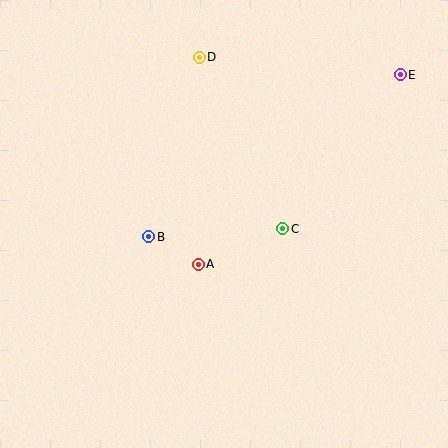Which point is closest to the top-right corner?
Point E is closest to the top-right corner.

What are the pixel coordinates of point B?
Point B is at (149, 237).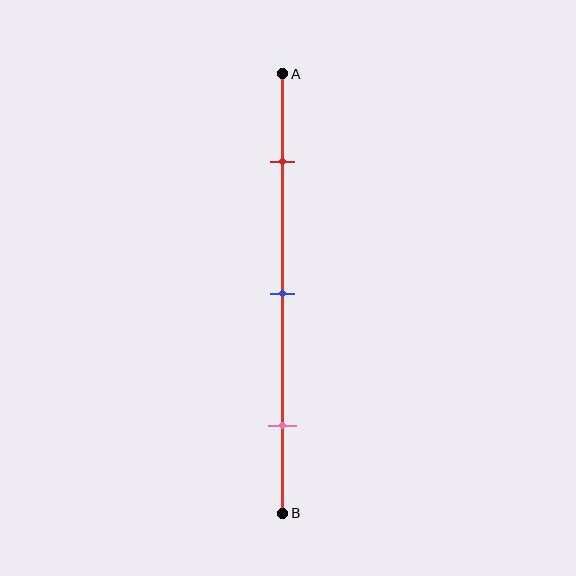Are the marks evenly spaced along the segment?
Yes, the marks are approximately evenly spaced.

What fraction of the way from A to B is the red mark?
The red mark is approximately 20% (0.2) of the way from A to B.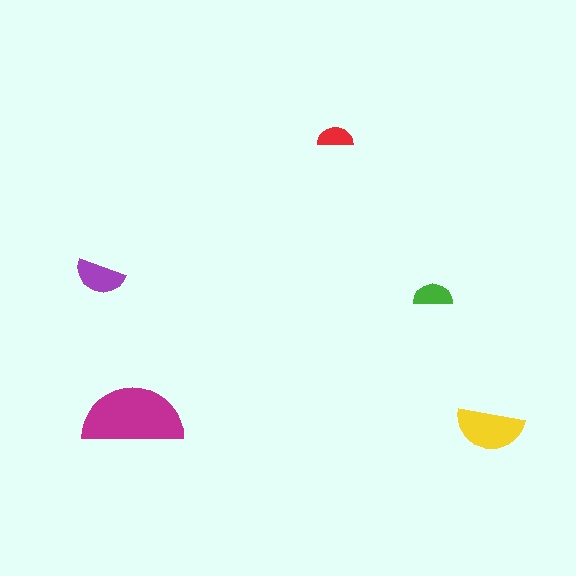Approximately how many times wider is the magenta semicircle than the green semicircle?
About 2.5 times wider.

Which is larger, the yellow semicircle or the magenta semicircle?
The magenta one.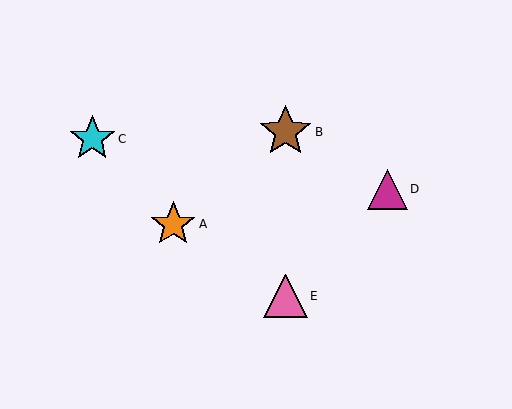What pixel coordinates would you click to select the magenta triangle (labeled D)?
Click at (388, 189) to select the magenta triangle D.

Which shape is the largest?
The brown star (labeled B) is the largest.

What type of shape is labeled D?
Shape D is a magenta triangle.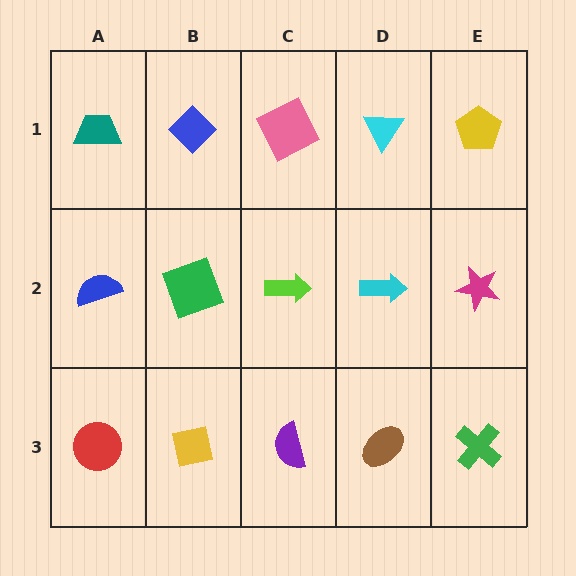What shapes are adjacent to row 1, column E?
A magenta star (row 2, column E), a cyan triangle (row 1, column D).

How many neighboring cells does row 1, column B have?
3.